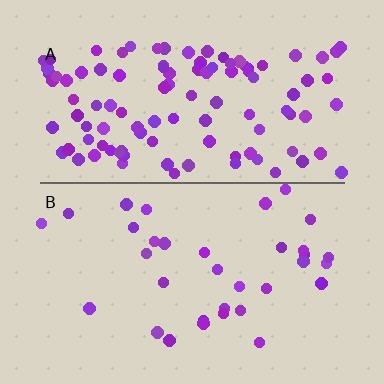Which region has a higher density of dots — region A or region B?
A (the top).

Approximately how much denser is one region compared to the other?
Approximately 3.2× — region A over region B.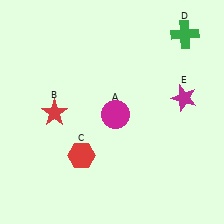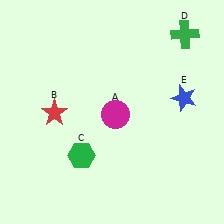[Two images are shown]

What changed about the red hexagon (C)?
In Image 1, C is red. In Image 2, it changed to green.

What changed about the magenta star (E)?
In Image 1, E is magenta. In Image 2, it changed to blue.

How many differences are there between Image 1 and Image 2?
There are 2 differences between the two images.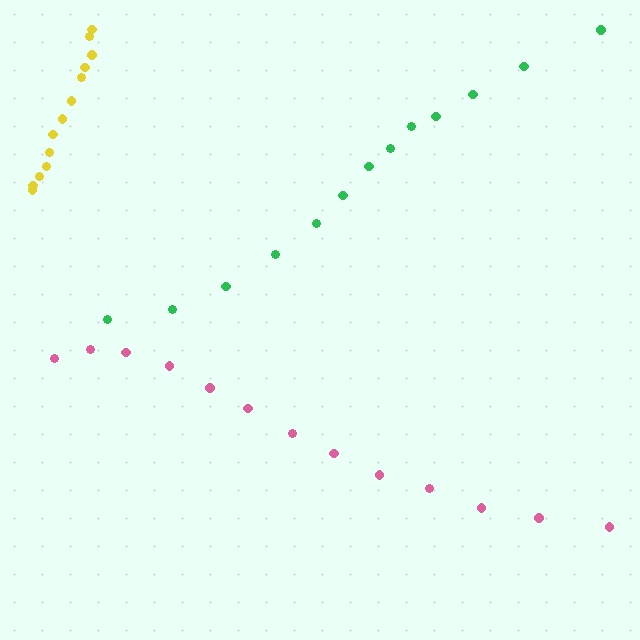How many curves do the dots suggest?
There are 3 distinct paths.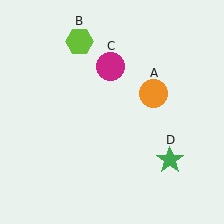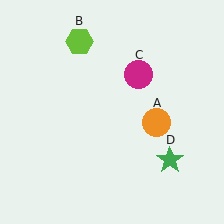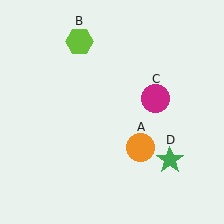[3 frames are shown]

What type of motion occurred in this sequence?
The orange circle (object A), magenta circle (object C) rotated clockwise around the center of the scene.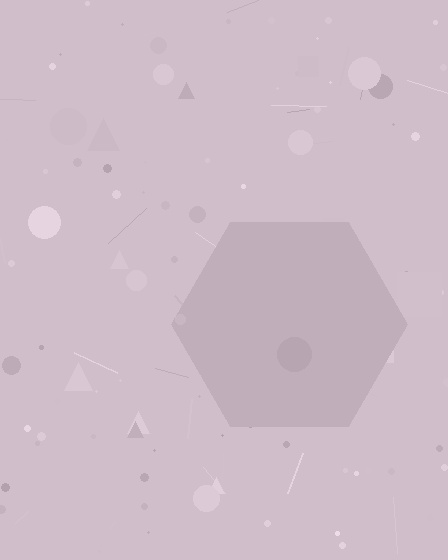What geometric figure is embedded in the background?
A hexagon is embedded in the background.